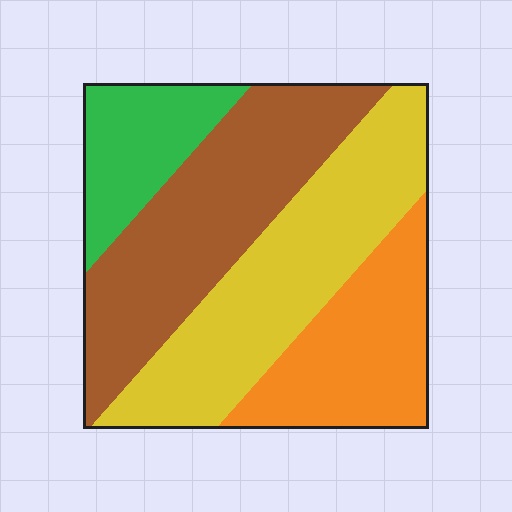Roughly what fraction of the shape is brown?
Brown takes up between a sixth and a third of the shape.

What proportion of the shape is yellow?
Yellow covers around 35% of the shape.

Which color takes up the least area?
Green, at roughly 15%.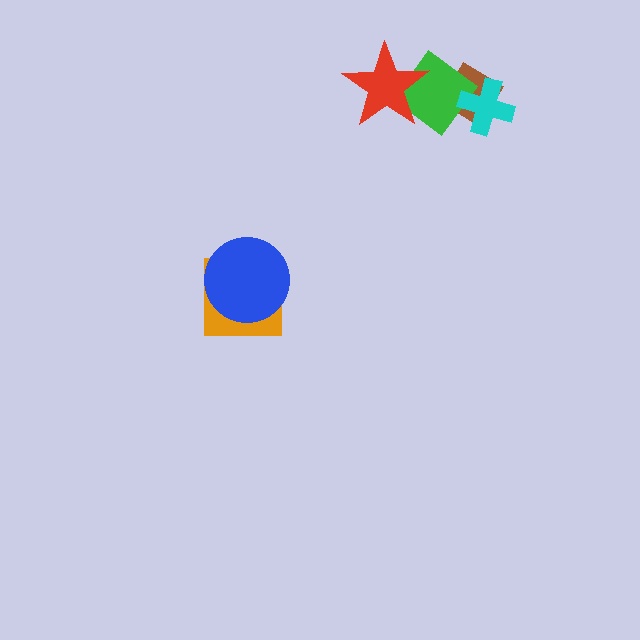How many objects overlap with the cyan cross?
2 objects overlap with the cyan cross.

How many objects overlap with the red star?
1 object overlaps with the red star.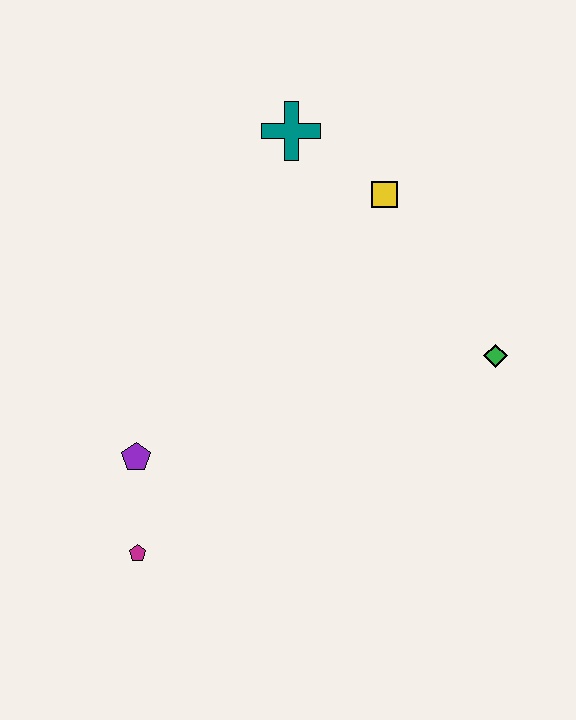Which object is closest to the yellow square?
The teal cross is closest to the yellow square.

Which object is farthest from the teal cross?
The magenta pentagon is farthest from the teal cross.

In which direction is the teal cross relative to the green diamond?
The teal cross is above the green diamond.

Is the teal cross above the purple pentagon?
Yes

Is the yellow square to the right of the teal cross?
Yes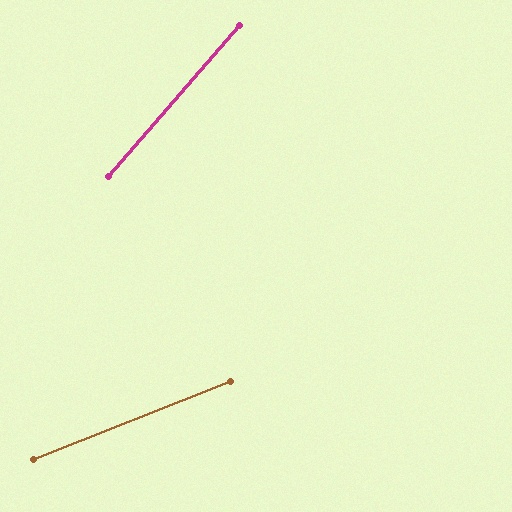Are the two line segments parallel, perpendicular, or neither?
Neither parallel nor perpendicular — they differ by about 28°.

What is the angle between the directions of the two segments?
Approximately 28 degrees.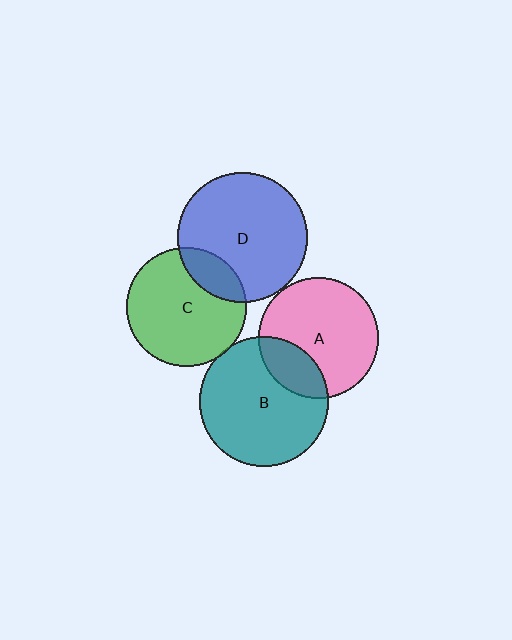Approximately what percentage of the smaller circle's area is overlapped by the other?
Approximately 20%.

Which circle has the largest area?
Circle D (blue).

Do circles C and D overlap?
Yes.